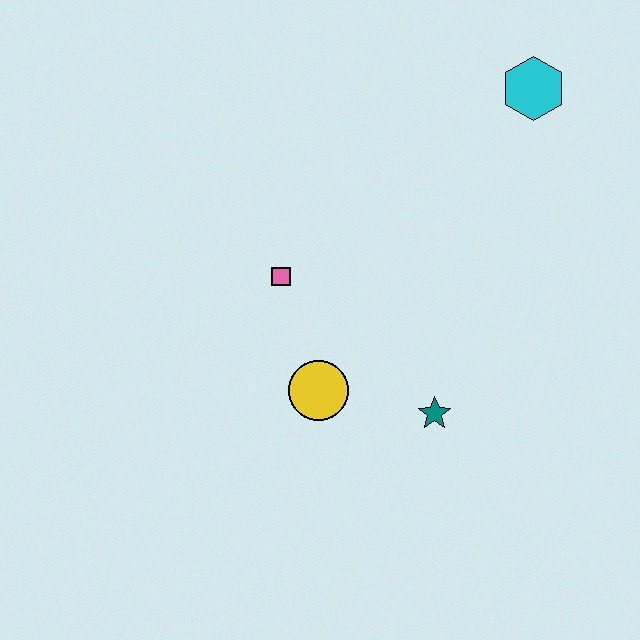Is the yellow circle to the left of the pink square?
No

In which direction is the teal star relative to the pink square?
The teal star is to the right of the pink square.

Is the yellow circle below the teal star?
No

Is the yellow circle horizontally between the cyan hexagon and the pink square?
Yes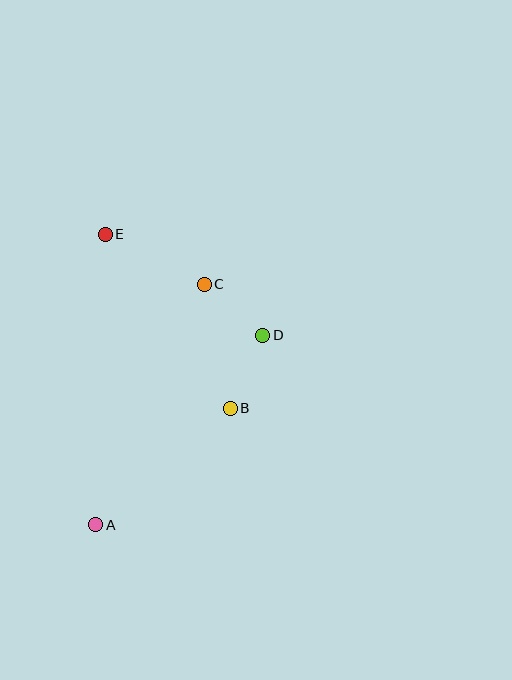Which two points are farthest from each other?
Points A and E are farthest from each other.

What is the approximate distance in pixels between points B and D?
The distance between B and D is approximately 80 pixels.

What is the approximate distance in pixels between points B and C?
The distance between B and C is approximately 126 pixels.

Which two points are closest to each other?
Points C and D are closest to each other.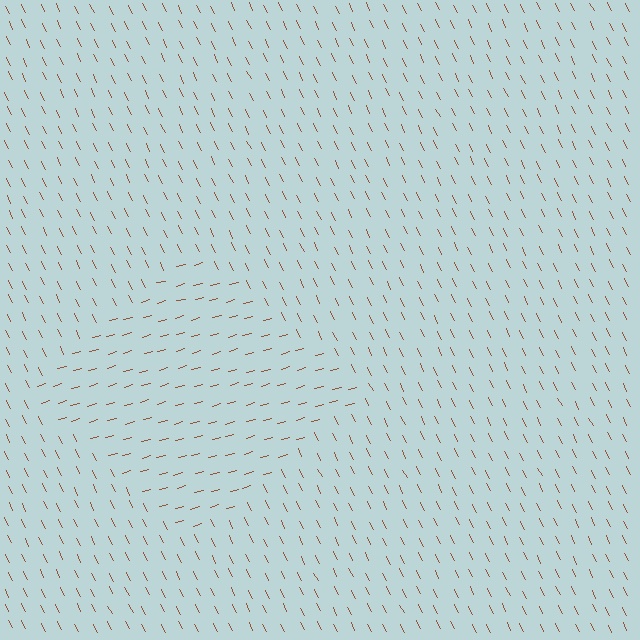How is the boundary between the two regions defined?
The boundary is defined purely by a change in line orientation (approximately 79 degrees difference). All lines are the same color and thickness.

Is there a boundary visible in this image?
Yes, there is a texture boundary formed by a change in line orientation.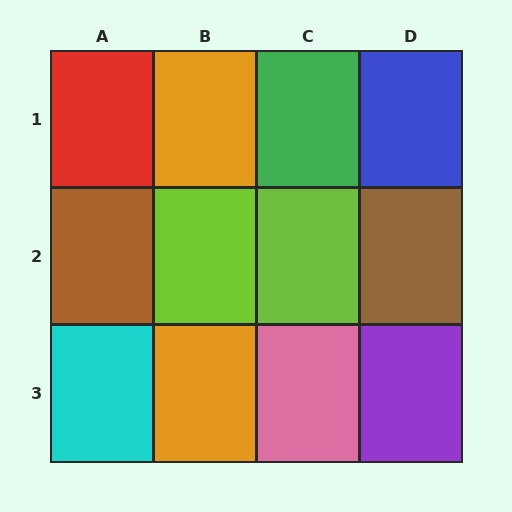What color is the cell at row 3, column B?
Orange.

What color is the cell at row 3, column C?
Pink.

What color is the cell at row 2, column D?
Brown.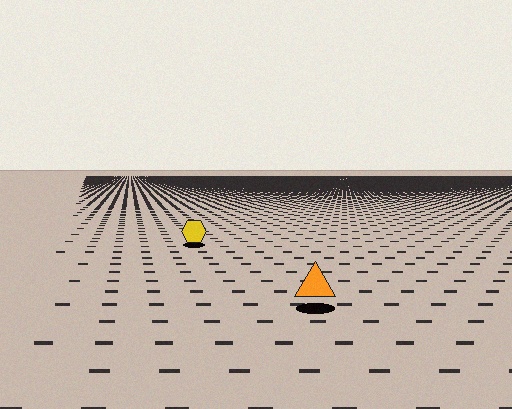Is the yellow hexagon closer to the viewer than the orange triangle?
No. The orange triangle is closer — you can tell from the texture gradient: the ground texture is coarser near it.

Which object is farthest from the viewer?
The yellow hexagon is farthest from the viewer. It appears smaller and the ground texture around it is denser.